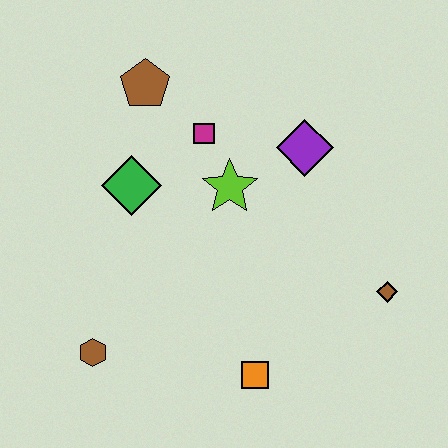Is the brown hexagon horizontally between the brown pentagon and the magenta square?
No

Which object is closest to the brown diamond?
The orange square is closest to the brown diamond.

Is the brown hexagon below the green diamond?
Yes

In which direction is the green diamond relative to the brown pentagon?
The green diamond is below the brown pentagon.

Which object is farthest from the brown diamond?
The brown pentagon is farthest from the brown diamond.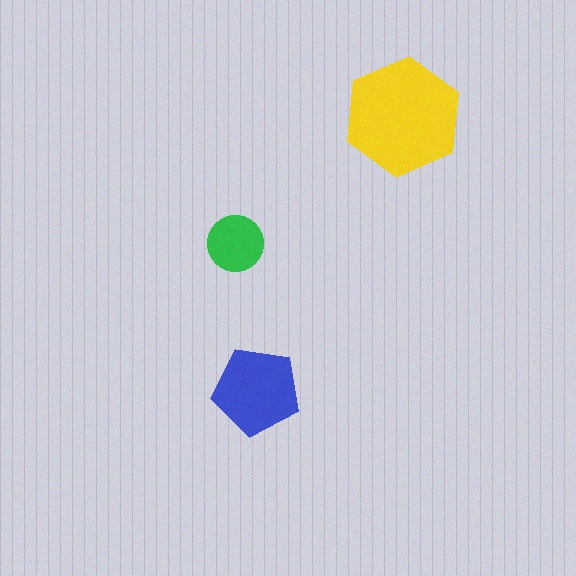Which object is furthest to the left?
The green circle is leftmost.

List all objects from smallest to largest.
The green circle, the blue pentagon, the yellow hexagon.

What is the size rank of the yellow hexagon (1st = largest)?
1st.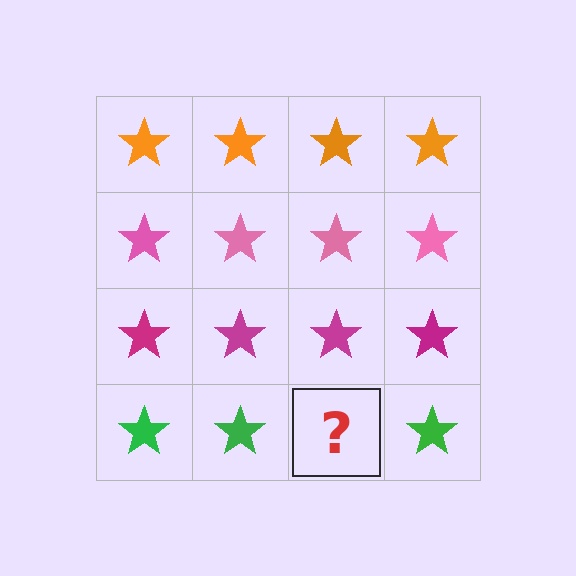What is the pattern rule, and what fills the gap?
The rule is that each row has a consistent color. The gap should be filled with a green star.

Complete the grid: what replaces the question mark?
The question mark should be replaced with a green star.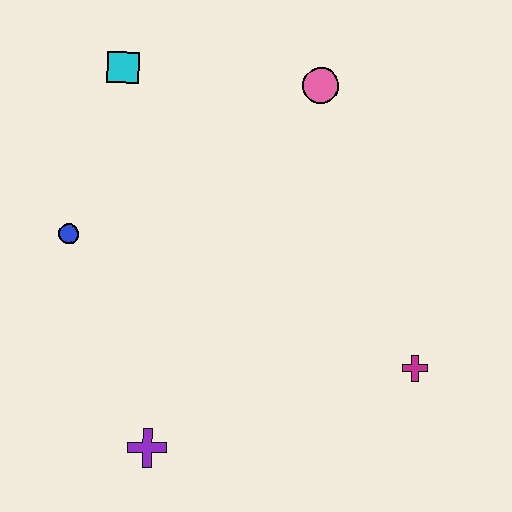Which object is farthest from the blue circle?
The magenta cross is farthest from the blue circle.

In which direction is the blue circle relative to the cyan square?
The blue circle is below the cyan square.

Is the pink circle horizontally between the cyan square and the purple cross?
No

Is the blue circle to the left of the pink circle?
Yes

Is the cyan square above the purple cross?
Yes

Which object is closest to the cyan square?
The blue circle is closest to the cyan square.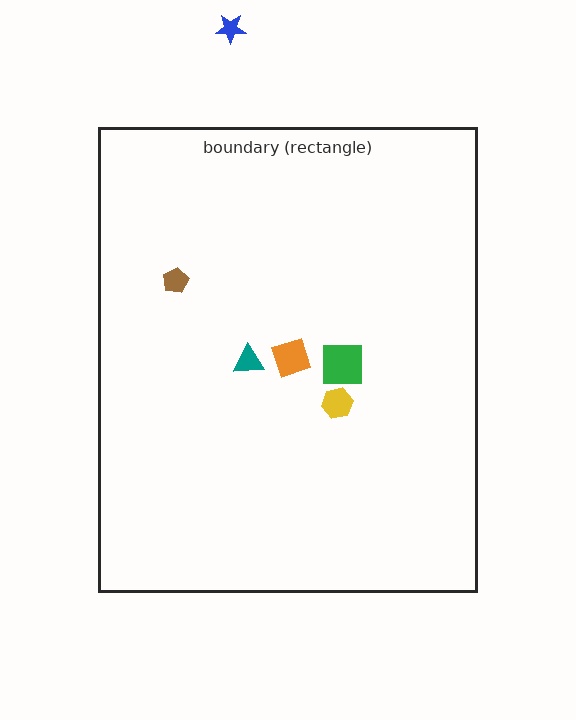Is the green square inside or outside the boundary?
Inside.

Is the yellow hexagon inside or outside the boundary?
Inside.